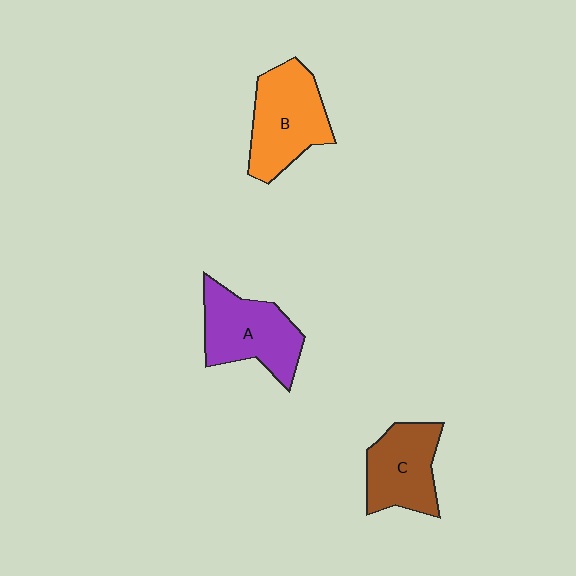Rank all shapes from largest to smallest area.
From largest to smallest: B (orange), A (purple), C (brown).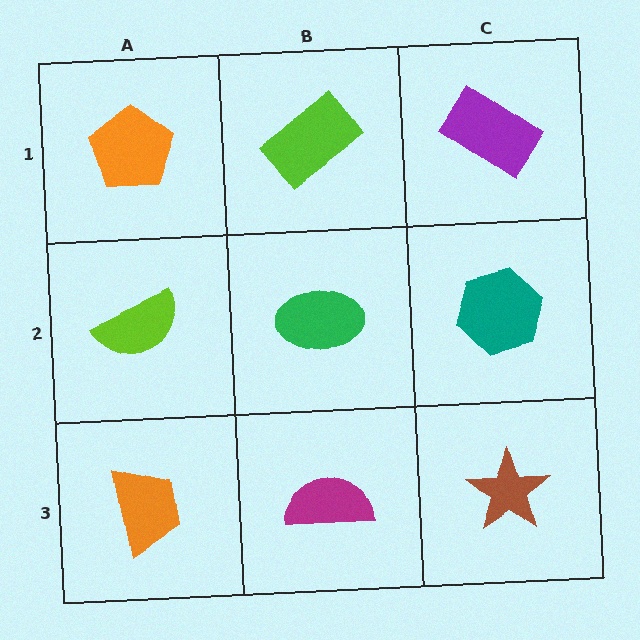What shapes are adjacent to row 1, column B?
A green ellipse (row 2, column B), an orange pentagon (row 1, column A), a purple rectangle (row 1, column C).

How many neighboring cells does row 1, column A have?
2.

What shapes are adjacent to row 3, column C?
A teal hexagon (row 2, column C), a magenta semicircle (row 3, column B).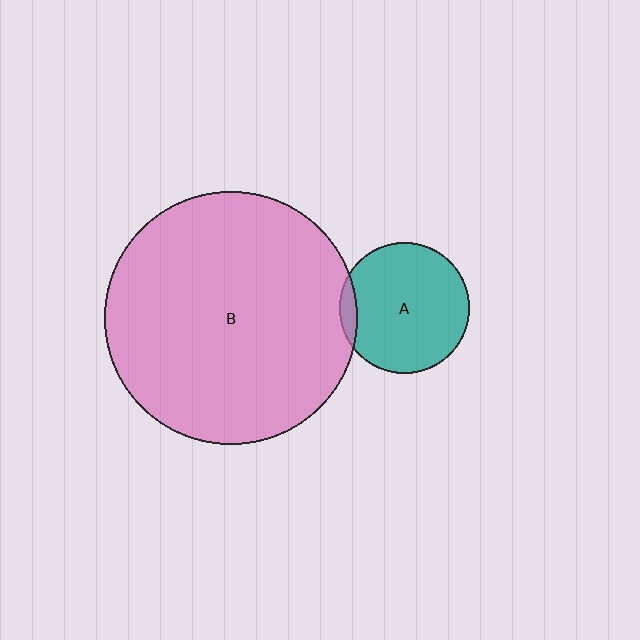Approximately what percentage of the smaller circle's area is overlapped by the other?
Approximately 5%.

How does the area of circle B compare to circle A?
Approximately 3.8 times.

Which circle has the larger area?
Circle B (pink).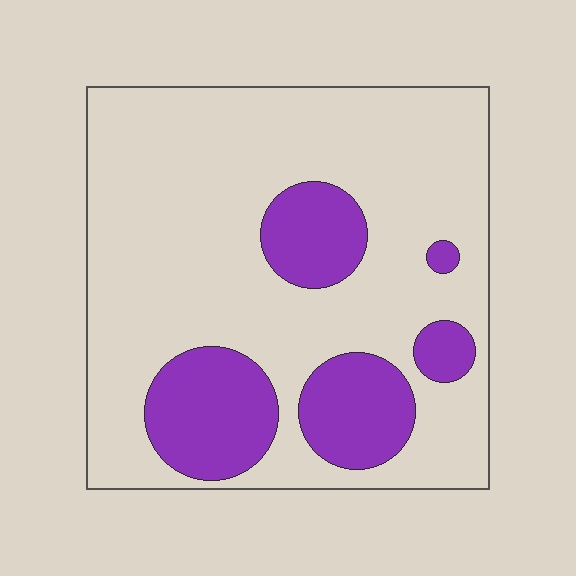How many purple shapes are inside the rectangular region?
5.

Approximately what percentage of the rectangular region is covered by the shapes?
Approximately 25%.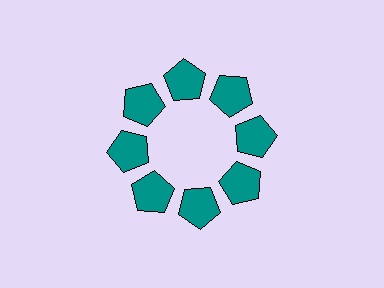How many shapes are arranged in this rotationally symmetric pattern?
There are 8 shapes, arranged in 8 groups of 1.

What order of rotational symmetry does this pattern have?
This pattern has 8-fold rotational symmetry.